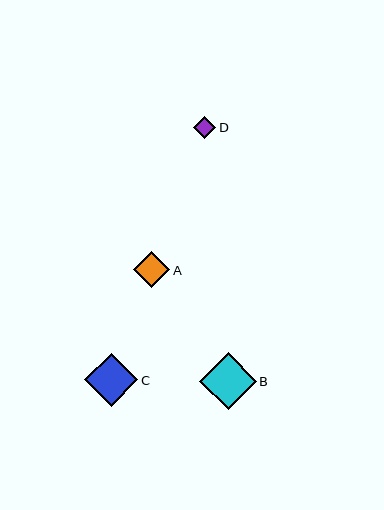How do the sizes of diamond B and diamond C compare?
Diamond B and diamond C are approximately the same size.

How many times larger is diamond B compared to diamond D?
Diamond B is approximately 2.6 times the size of diamond D.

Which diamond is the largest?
Diamond B is the largest with a size of approximately 57 pixels.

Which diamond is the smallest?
Diamond D is the smallest with a size of approximately 22 pixels.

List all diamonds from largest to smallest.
From largest to smallest: B, C, A, D.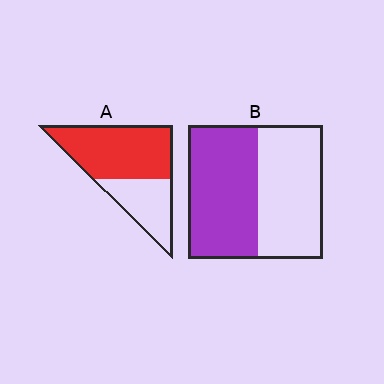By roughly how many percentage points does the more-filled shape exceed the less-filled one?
By roughly 10 percentage points (A over B).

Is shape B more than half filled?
Roughly half.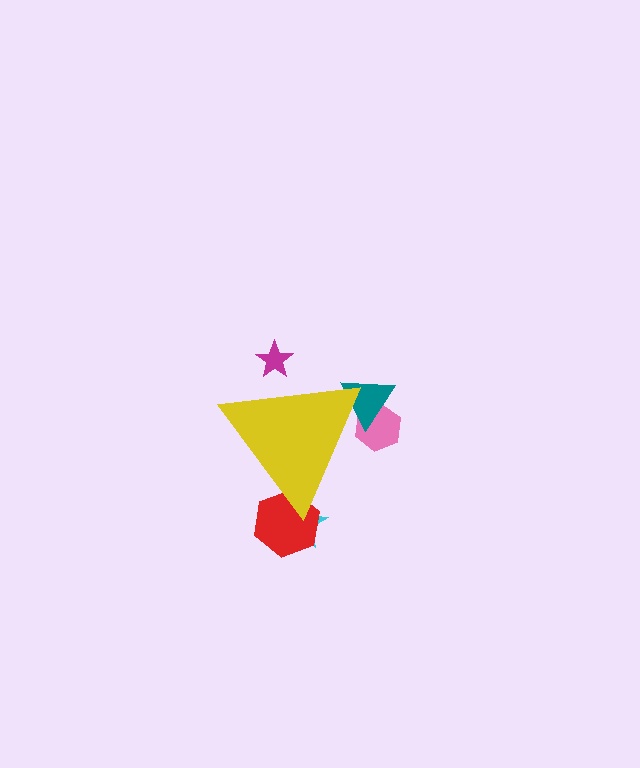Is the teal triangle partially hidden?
Yes, the teal triangle is partially hidden behind the yellow triangle.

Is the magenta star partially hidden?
Yes, the magenta star is partially hidden behind the yellow triangle.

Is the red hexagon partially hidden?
Yes, the red hexagon is partially hidden behind the yellow triangle.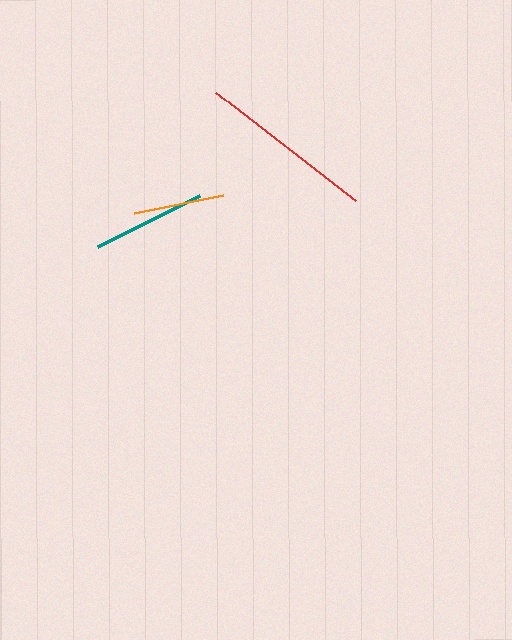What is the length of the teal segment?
The teal segment is approximately 113 pixels long.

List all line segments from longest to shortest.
From longest to shortest: red, teal, orange.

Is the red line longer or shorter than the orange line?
The red line is longer than the orange line.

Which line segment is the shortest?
The orange line is the shortest at approximately 90 pixels.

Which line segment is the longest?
The red line is the longest at approximately 175 pixels.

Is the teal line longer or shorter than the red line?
The red line is longer than the teal line.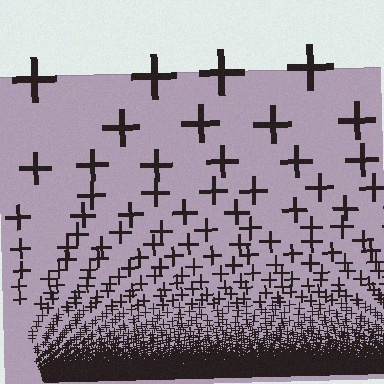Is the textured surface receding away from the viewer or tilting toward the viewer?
The surface appears to tilt toward the viewer. Texture elements get larger and sparser toward the top.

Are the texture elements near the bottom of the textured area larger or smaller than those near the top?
Smaller. The gradient is inverted — elements near the bottom are smaller and denser.